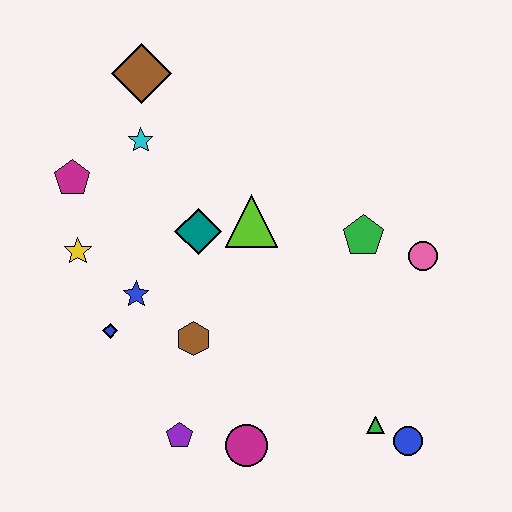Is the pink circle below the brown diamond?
Yes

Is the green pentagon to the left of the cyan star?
No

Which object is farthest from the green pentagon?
The magenta pentagon is farthest from the green pentagon.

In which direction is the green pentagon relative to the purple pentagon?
The green pentagon is above the purple pentagon.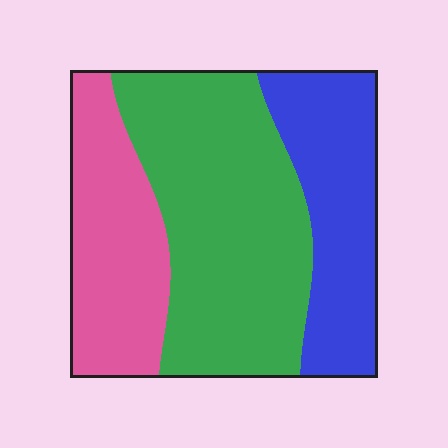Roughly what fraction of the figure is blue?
Blue takes up between a sixth and a third of the figure.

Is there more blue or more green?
Green.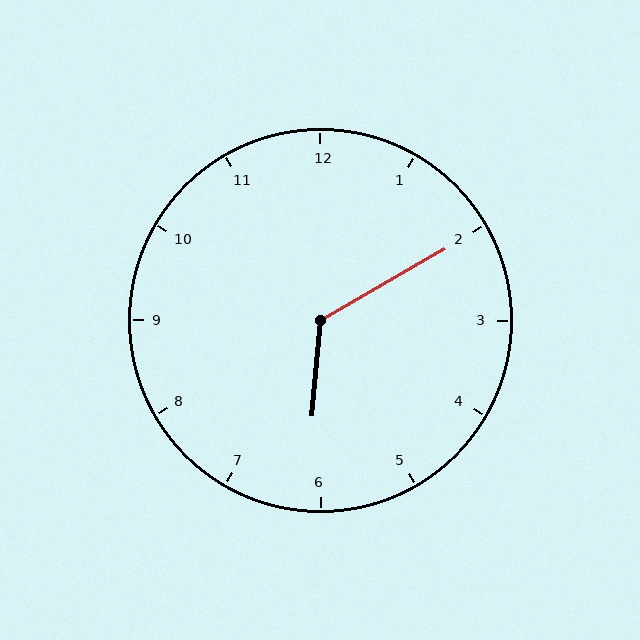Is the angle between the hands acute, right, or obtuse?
It is obtuse.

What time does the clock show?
6:10.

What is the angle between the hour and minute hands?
Approximately 125 degrees.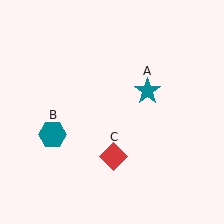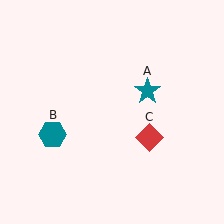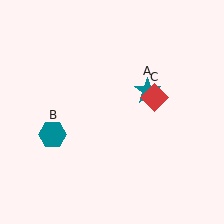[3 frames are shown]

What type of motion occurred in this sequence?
The red diamond (object C) rotated counterclockwise around the center of the scene.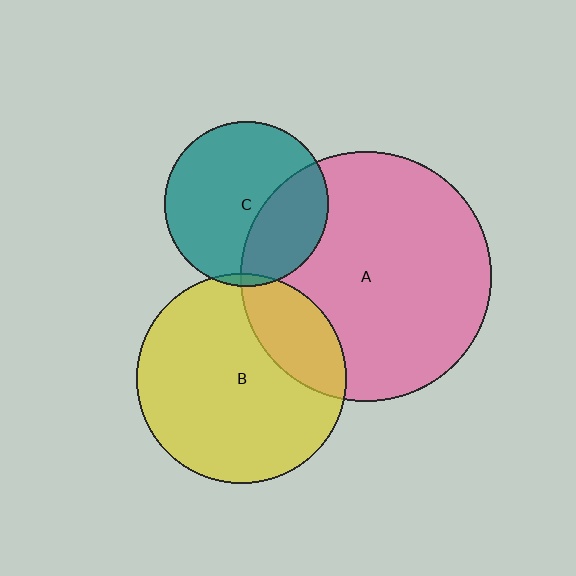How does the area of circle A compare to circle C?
Approximately 2.3 times.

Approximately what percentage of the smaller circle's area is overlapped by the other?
Approximately 5%.